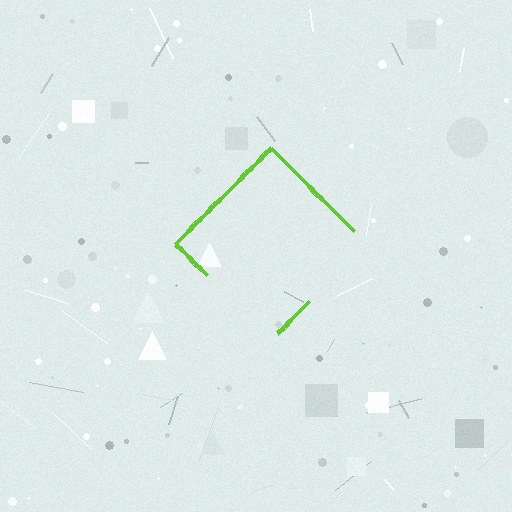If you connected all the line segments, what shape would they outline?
They would outline a diamond.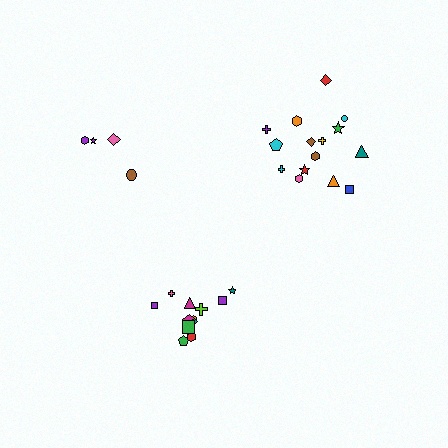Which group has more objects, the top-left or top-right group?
The top-right group.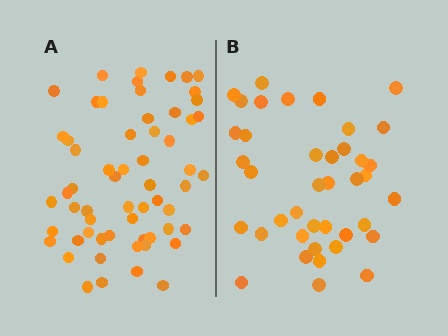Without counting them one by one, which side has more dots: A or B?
Region A (the left region) has more dots.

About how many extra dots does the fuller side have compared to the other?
Region A has approximately 20 more dots than region B.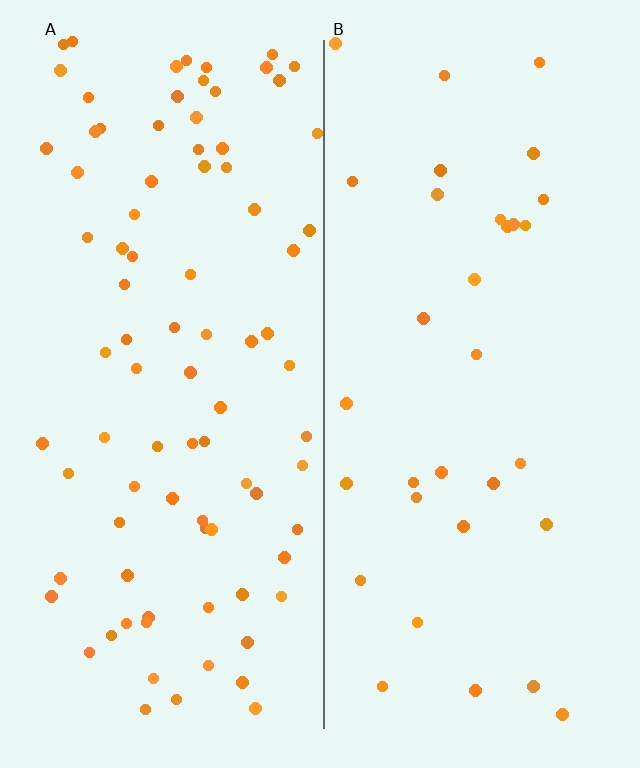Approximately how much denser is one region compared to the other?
Approximately 2.6× — region A over region B.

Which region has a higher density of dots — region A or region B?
A (the left).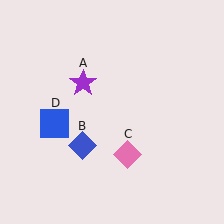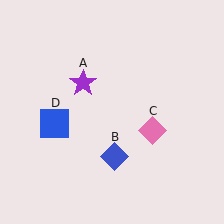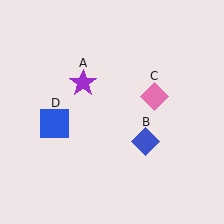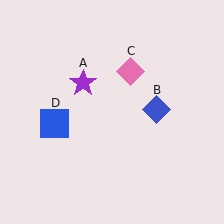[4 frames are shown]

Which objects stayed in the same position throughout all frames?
Purple star (object A) and blue square (object D) remained stationary.